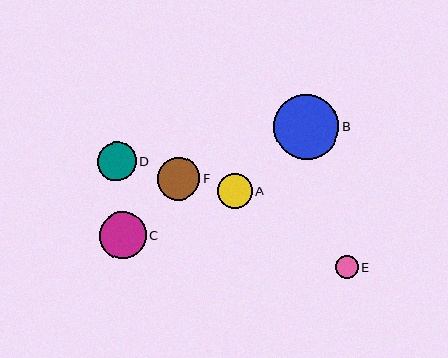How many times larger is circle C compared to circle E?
Circle C is approximately 2.1 times the size of circle E.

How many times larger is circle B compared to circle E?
Circle B is approximately 2.9 times the size of circle E.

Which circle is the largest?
Circle B is the largest with a size of approximately 65 pixels.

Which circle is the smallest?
Circle E is the smallest with a size of approximately 23 pixels.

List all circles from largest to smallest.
From largest to smallest: B, C, F, D, A, E.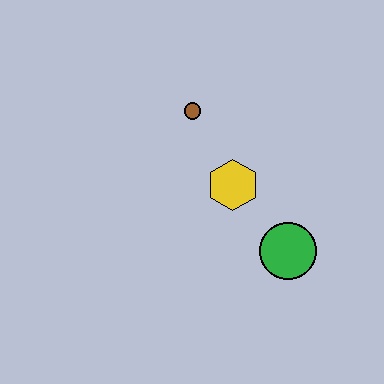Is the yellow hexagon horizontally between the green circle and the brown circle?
Yes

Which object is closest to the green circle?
The yellow hexagon is closest to the green circle.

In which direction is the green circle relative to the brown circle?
The green circle is below the brown circle.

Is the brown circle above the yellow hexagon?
Yes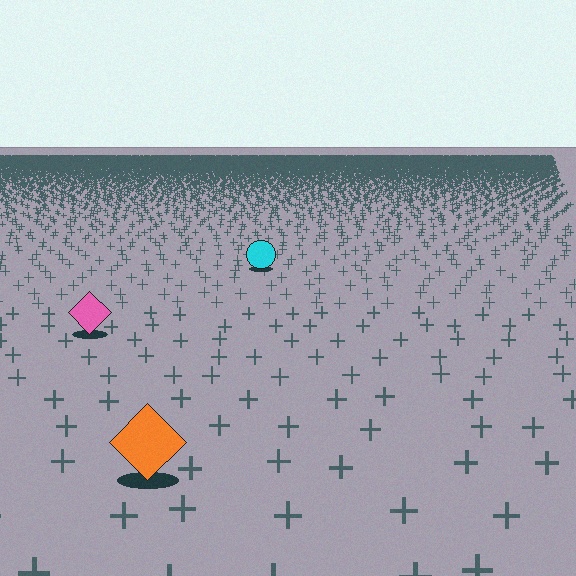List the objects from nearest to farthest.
From nearest to farthest: the orange diamond, the pink diamond, the cyan circle.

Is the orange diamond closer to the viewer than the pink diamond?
Yes. The orange diamond is closer — you can tell from the texture gradient: the ground texture is coarser near it.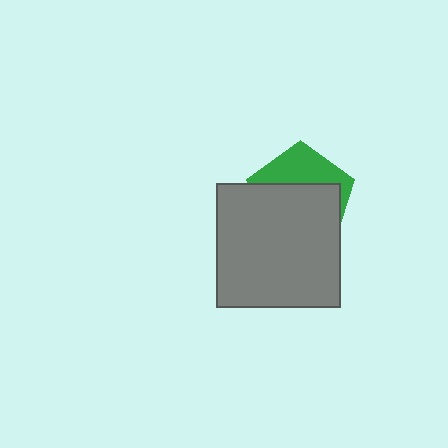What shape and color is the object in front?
The object in front is a gray square.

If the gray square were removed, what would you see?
You would see the complete green pentagon.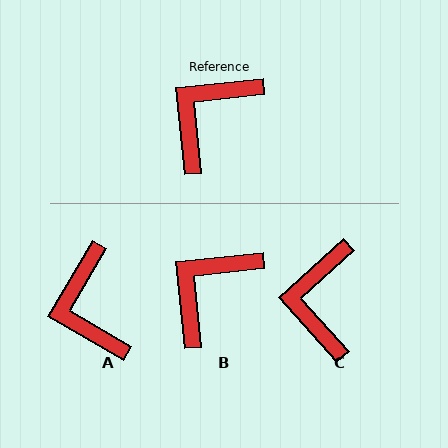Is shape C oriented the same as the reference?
No, it is off by about 36 degrees.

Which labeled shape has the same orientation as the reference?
B.